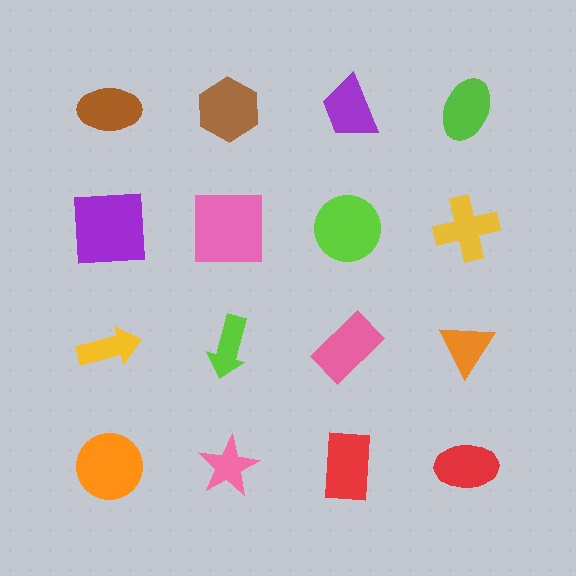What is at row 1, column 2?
A brown hexagon.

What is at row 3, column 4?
An orange triangle.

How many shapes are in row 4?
4 shapes.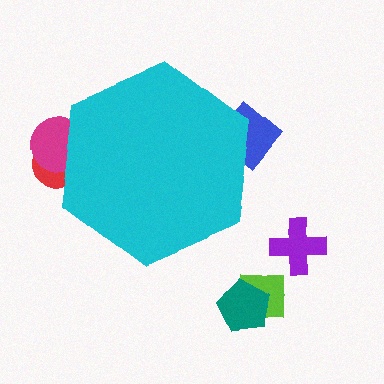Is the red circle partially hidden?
Yes, the red circle is partially hidden behind the cyan hexagon.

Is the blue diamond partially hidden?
Yes, the blue diamond is partially hidden behind the cyan hexagon.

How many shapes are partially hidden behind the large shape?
3 shapes are partially hidden.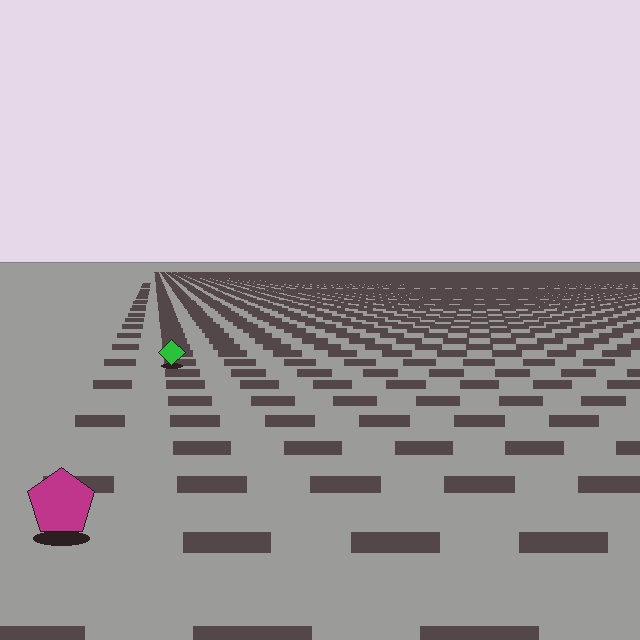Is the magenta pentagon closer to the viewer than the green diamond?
Yes. The magenta pentagon is closer — you can tell from the texture gradient: the ground texture is coarser near it.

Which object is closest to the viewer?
The magenta pentagon is closest. The texture marks near it are larger and more spread out.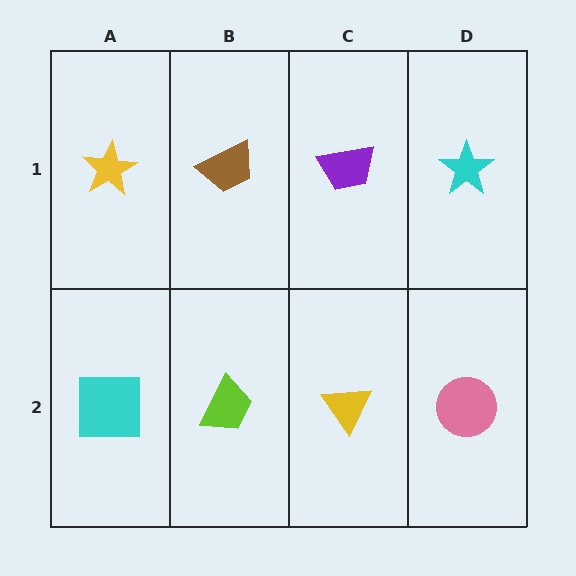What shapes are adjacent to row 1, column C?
A yellow triangle (row 2, column C), a brown trapezoid (row 1, column B), a cyan star (row 1, column D).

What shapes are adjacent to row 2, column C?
A purple trapezoid (row 1, column C), a lime trapezoid (row 2, column B), a pink circle (row 2, column D).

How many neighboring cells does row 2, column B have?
3.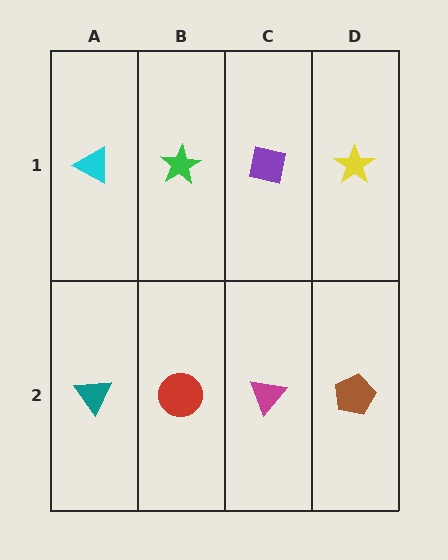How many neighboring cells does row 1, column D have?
2.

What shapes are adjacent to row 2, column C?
A purple square (row 1, column C), a red circle (row 2, column B), a brown pentagon (row 2, column D).